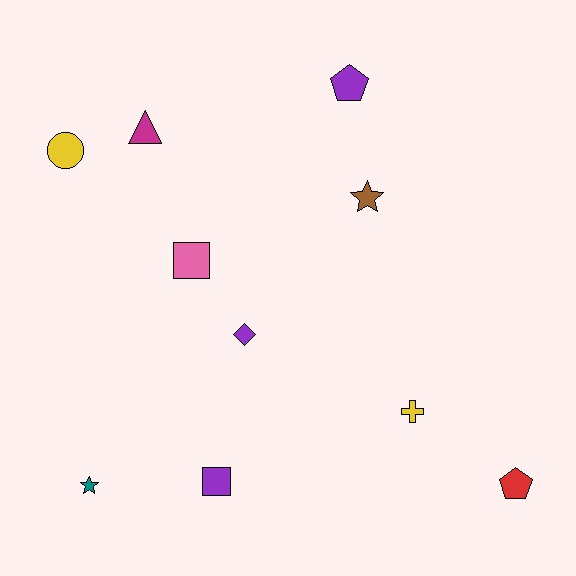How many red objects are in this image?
There is 1 red object.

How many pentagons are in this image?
There are 2 pentagons.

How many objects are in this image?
There are 10 objects.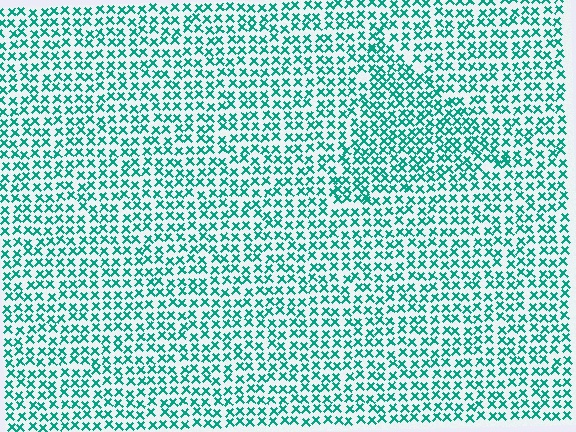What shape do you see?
I see a triangle.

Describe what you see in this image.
The image contains small teal elements arranged at two different densities. A triangle-shaped region is visible where the elements are more densely packed than the surrounding area.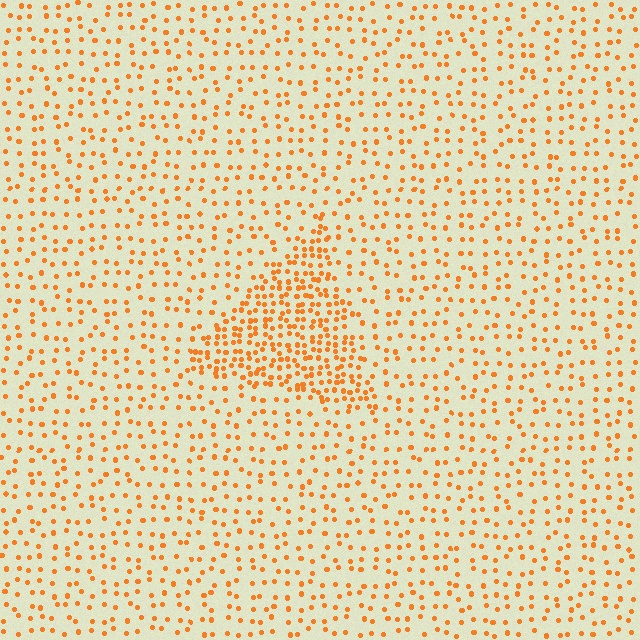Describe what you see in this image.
The image contains small orange elements arranged at two different densities. A triangle-shaped region is visible where the elements are more densely packed than the surrounding area.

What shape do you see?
I see a triangle.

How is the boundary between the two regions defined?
The boundary is defined by a change in element density (approximately 2.4x ratio). All elements are the same color, size, and shape.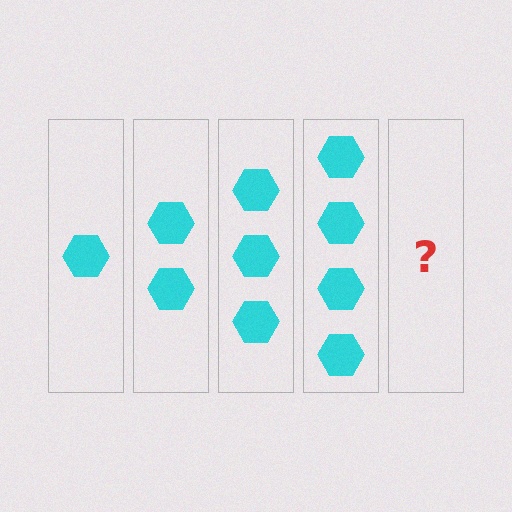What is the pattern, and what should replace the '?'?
The pattern is that each step adds one more hexagon. The '?' should be 5 hexagons.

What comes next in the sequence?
The next element should be 5 hexagons.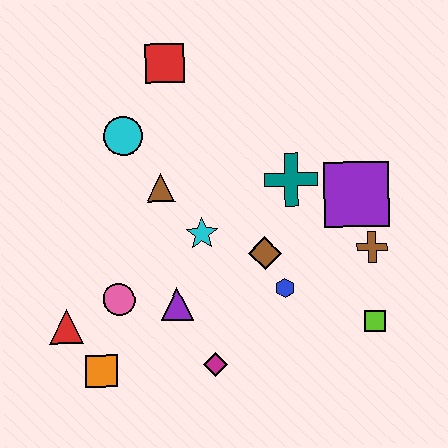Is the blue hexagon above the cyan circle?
No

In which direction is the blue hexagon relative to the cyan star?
The blue hexagon is to the right of the cyan star.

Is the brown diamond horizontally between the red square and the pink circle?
No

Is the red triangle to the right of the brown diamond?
No